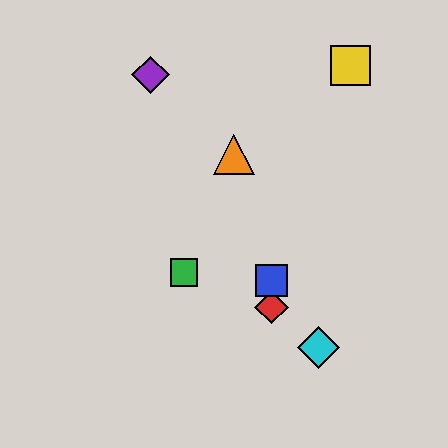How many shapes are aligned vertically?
2 shapes (the red diamond, the blue square) are aligned vertically.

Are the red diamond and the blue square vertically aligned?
Yes, both are at x≈271.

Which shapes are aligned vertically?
The red diamond, the blue square are aligned vertically.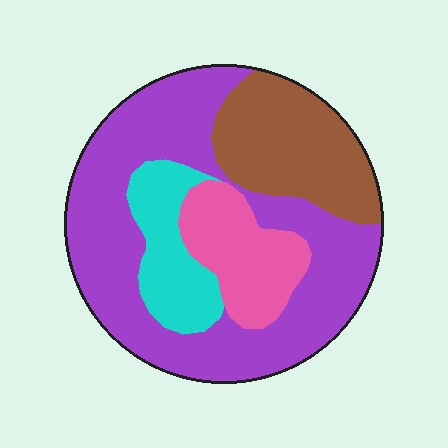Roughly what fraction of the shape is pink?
Pink takes up less than a sixth of the shape.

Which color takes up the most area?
Purple, at roughly 50%.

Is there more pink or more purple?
Purple.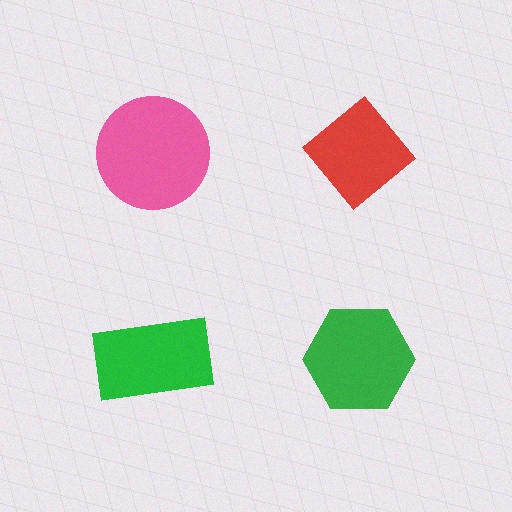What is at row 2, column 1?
A green rectangle.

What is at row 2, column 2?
A green hexagon.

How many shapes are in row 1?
2 shapes.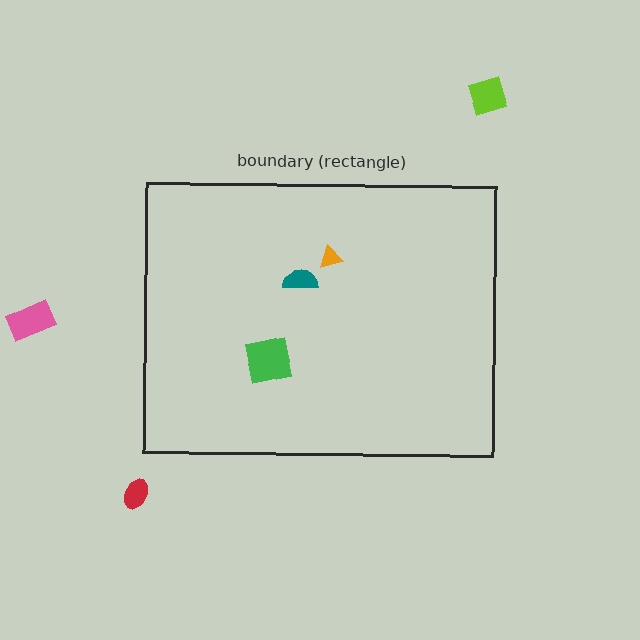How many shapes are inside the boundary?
3 inside, 3 outside.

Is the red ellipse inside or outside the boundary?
Outside.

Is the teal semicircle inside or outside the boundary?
Inside.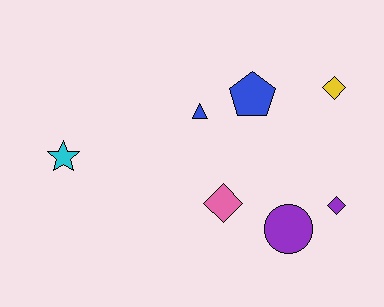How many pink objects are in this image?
There is 1 pink object.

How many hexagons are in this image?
There are no hexagons.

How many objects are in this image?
There are 7 objects.